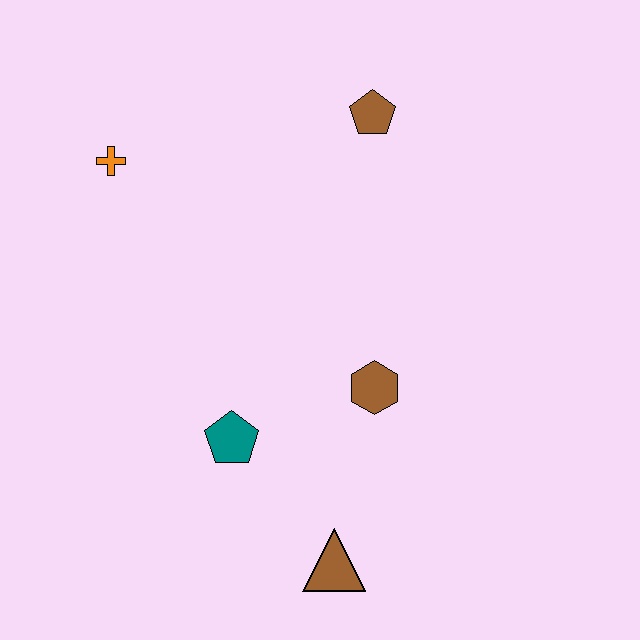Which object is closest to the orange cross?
The brown pentagon is closest to the orange cross.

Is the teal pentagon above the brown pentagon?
No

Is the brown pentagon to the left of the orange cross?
No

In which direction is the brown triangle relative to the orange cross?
The brown triangle is below the orange cross.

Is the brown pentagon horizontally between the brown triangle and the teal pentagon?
No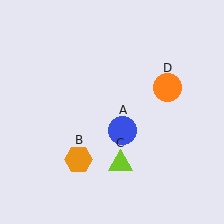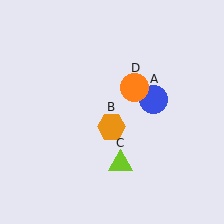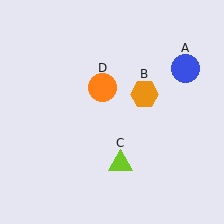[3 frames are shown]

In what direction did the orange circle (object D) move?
The orange circle (object D) moved left.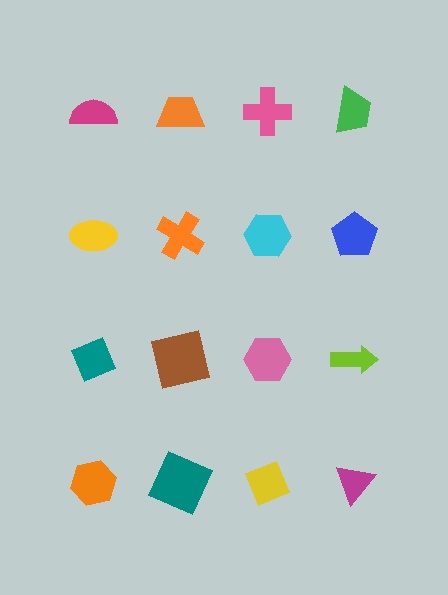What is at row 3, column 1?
A teal diamond.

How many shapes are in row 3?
4 shapes.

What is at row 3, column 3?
A pink hexagon.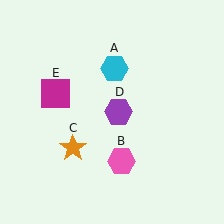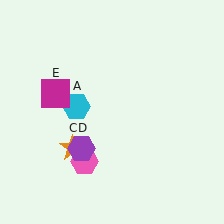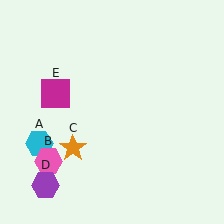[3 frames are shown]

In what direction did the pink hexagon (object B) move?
The pink hexagon (object B) moved left.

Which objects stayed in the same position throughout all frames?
Orange star (object C) and magenta square (object E) remained stationary.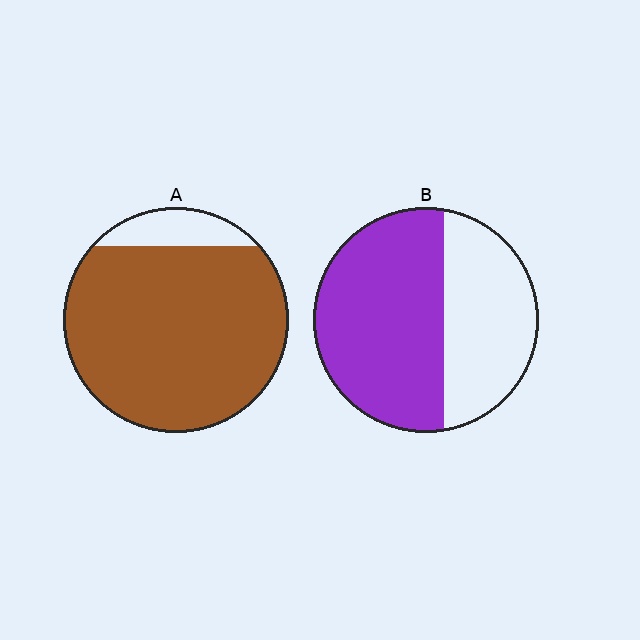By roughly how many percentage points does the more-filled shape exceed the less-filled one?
By roughly 30 percentage points (A over B).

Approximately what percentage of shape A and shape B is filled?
A is approximately 90% and B is approximately 60%.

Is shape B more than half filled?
Yes.